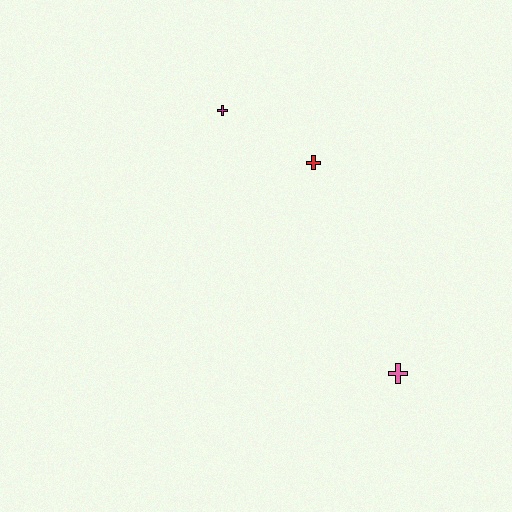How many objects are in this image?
There are 3 objects.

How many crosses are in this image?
There are 3 crosses.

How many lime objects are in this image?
There are no lime objects.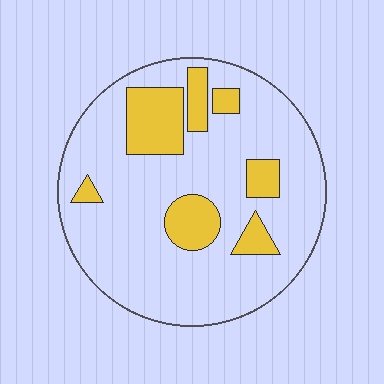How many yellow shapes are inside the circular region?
7.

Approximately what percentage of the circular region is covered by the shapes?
Approximately 20%.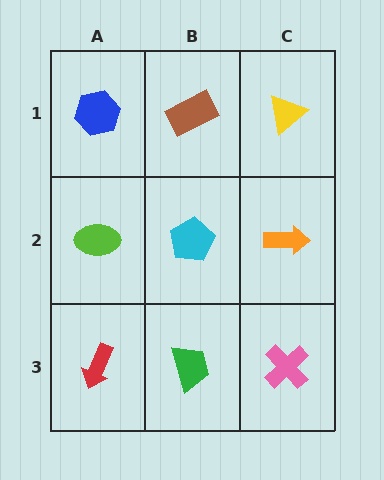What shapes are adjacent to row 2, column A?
A blue hexagon (row 1, column A), a red arrow (row 3, column A), a cyan pentagon (row 2, column B).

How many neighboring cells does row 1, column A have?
2.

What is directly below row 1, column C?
An orange arrow.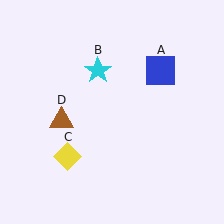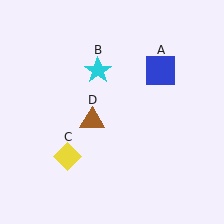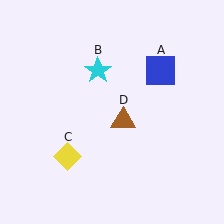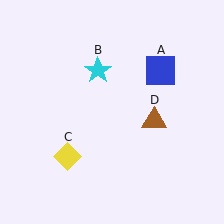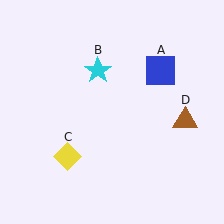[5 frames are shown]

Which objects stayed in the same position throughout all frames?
Blue square (object A) and cyan star (object B) and yellow diamond (object C) remained stationary.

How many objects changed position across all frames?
1 object changed position: brown triangle (object D).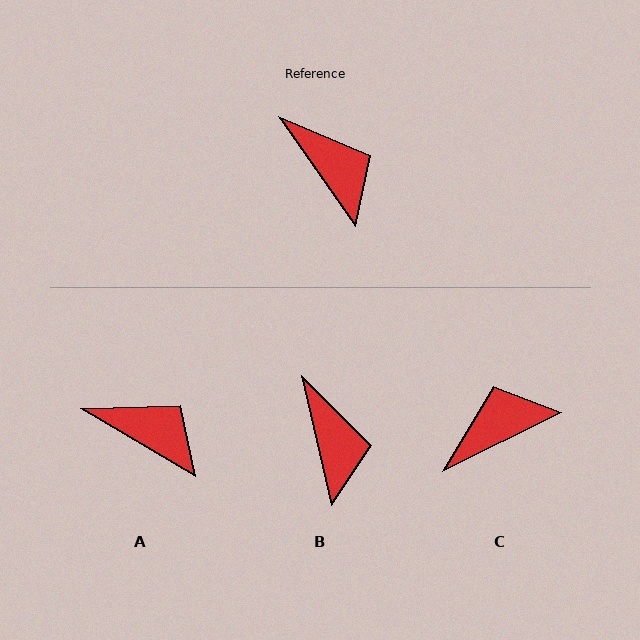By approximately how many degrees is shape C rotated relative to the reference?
Approximately 82 degrees counter-clockwise.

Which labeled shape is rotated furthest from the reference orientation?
C, about 82 degrees away.